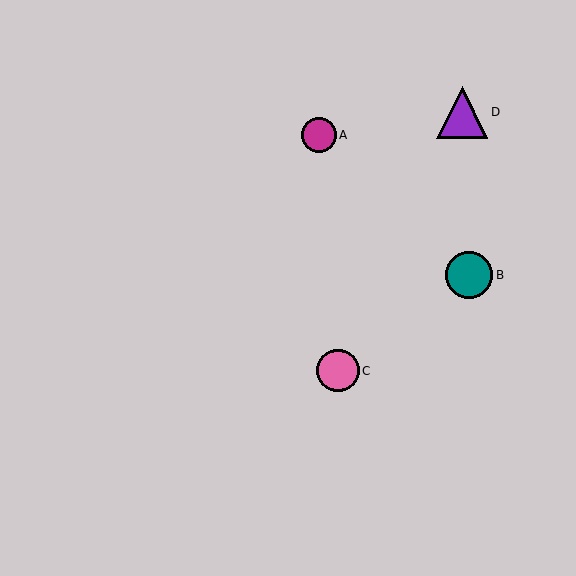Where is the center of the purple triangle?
The center of the purple triangle is at (462, 112).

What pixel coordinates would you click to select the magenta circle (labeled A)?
Click at (319, 135) to select the magenta circle A.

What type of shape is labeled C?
Shape C is a pink circle.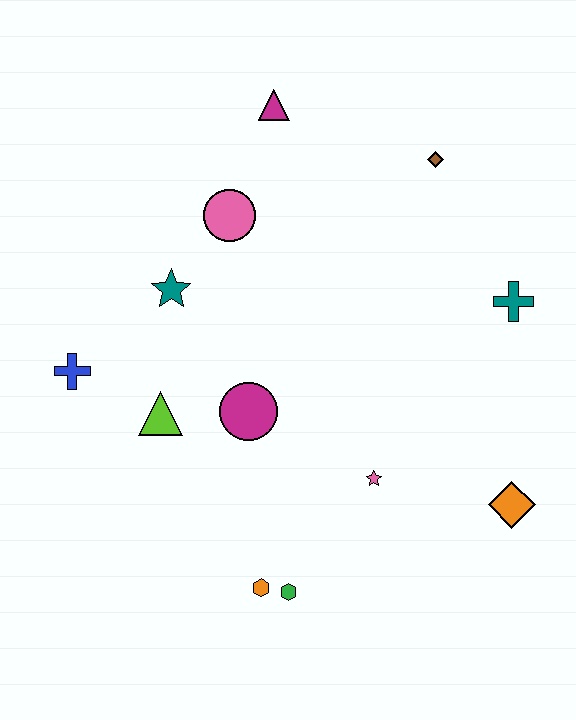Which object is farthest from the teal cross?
The blue cross is farthest from the teal cross.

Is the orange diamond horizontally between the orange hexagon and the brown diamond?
No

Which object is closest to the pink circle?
The teal star is closest to the pink circle.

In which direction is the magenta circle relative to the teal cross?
The magenta circle is to the left of the teal cross.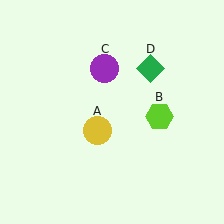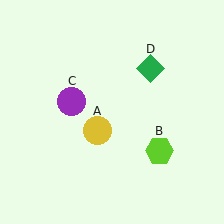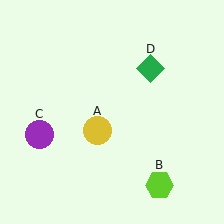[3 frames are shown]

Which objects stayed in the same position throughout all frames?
Yellow circle (object A) and green diamond (object D) remained stationary.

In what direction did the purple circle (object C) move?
The purple circle (object C) moved down and to the left.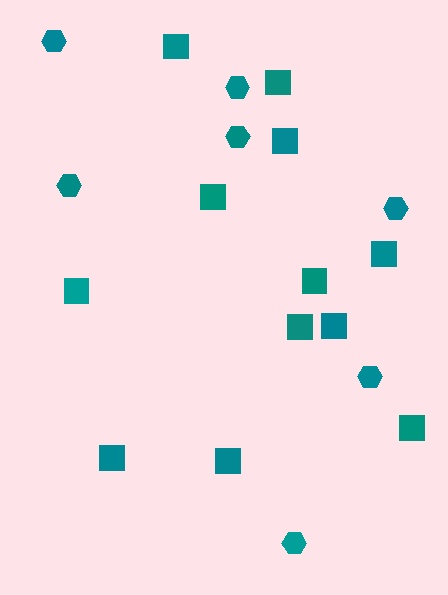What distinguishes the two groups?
There are 2 groups: one group of hexagons (7) and one group of squares (12).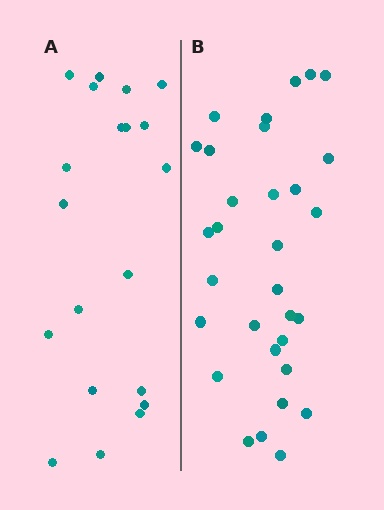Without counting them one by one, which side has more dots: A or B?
Region B (the right region) has more dots.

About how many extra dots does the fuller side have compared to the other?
Region B has roughly 12 or so more dots than region A.